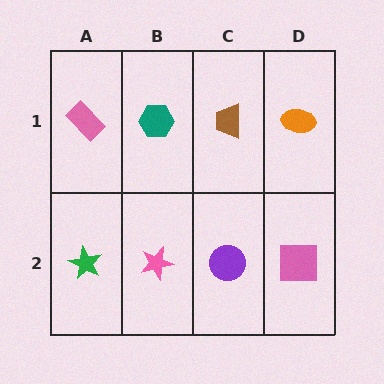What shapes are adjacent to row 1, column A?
A green star (row 2, column A), a teal hexagon (row 1, column B).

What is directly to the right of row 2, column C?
A pink square.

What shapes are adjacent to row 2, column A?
A pink rectangle (row 1, column A), a pink star (row 2, column B).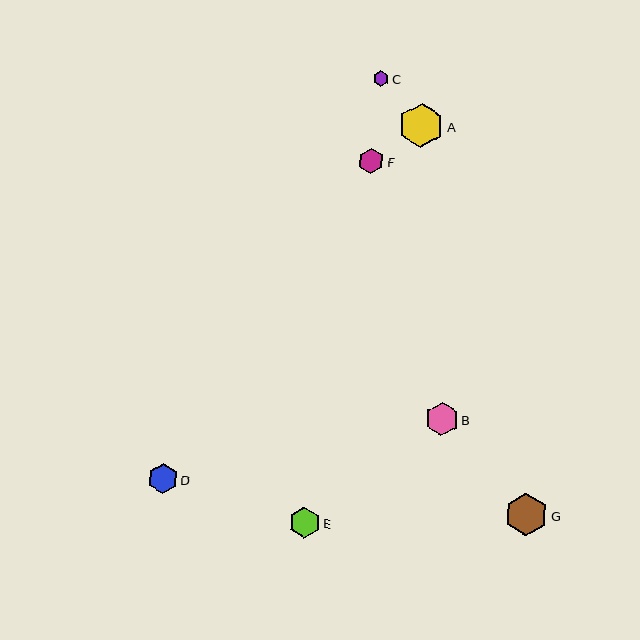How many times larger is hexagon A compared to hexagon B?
Hexagon A is approximately 1.4 times the size of hexagon B.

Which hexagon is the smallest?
Hexagon C is the smallest with a size of approximately 16 pixels.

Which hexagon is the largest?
Hexagon A is the largest with a size of approximately 45 pixels.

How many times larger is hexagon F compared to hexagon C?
Hexagon F is approximately 1.6 times the size of hexagon C.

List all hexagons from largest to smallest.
From largest to smallest: A, G, B, E, D, F, C.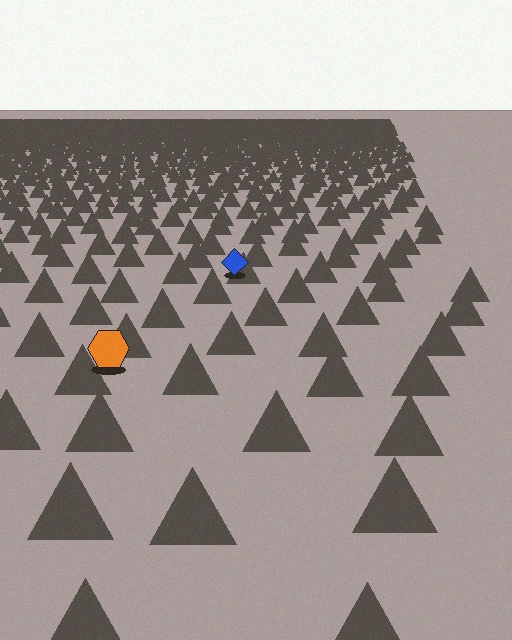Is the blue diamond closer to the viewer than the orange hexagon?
No. The orange hexagon is closer — you can tell from the texture gradient: the ground texture is coarser near it.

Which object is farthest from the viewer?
The blue diamond is farthest from the viewer. It appears smaller and the ground texture around it is denser.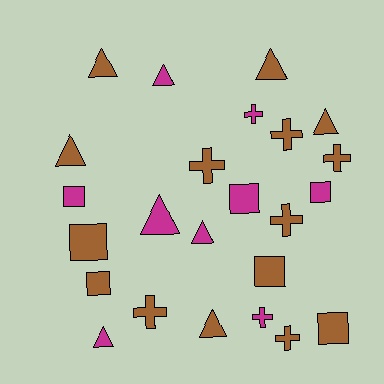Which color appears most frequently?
Brown, with 15 objects.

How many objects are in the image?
There are 24 objects.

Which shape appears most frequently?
Triangle, with 9 objects.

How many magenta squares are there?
There are 3 magenta squares.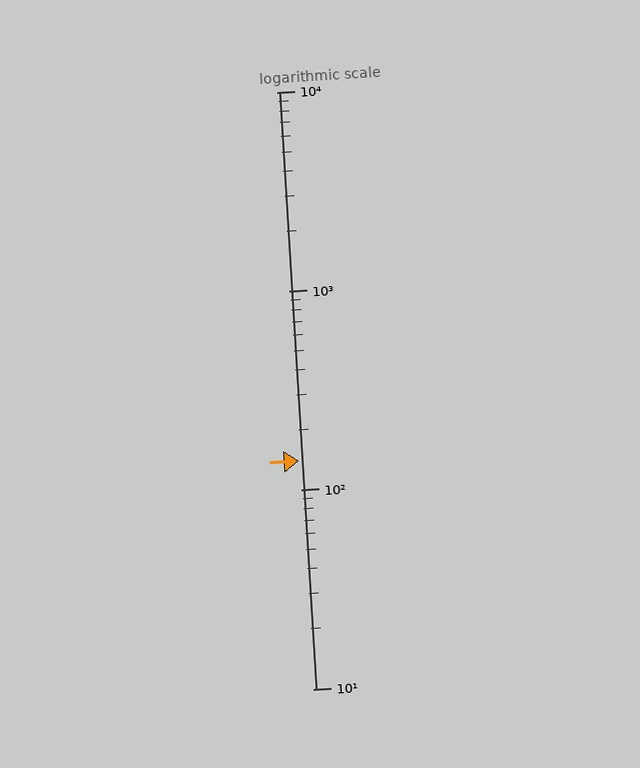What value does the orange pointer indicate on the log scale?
The pointer indicates approximately 140.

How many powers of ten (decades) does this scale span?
The scale spans 3 decades, from 10 to 10000.